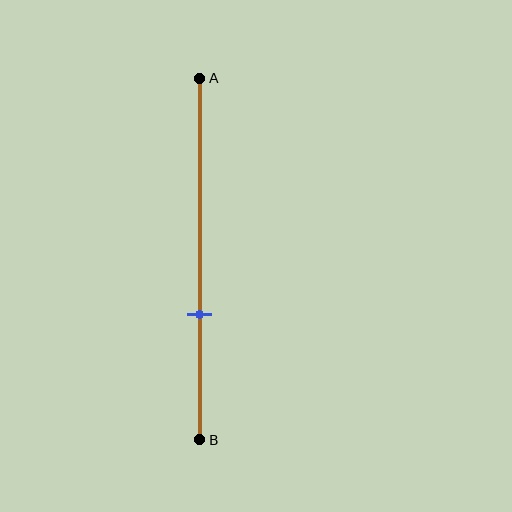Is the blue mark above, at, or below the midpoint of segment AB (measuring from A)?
The blue mark is below the midpoint of segment AB.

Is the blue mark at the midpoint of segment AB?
No, the mark is at about 65% from A, not at the 50% midpoint.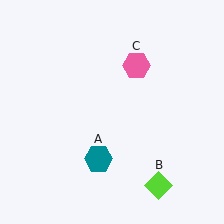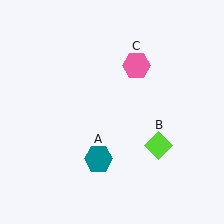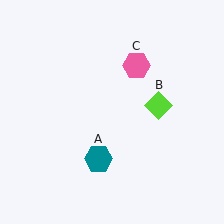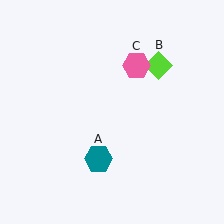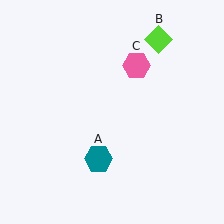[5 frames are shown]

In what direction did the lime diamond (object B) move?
The lime diamond (object B) moved up.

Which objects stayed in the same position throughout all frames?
Teal hexagon (object A) and pink hexagon (object C) remained stationary.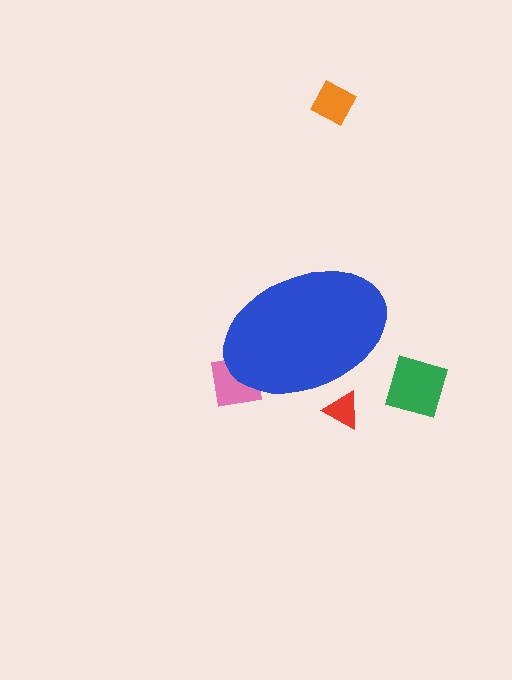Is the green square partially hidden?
No, the green square is fully visible.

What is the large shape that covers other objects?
A blue ellipse.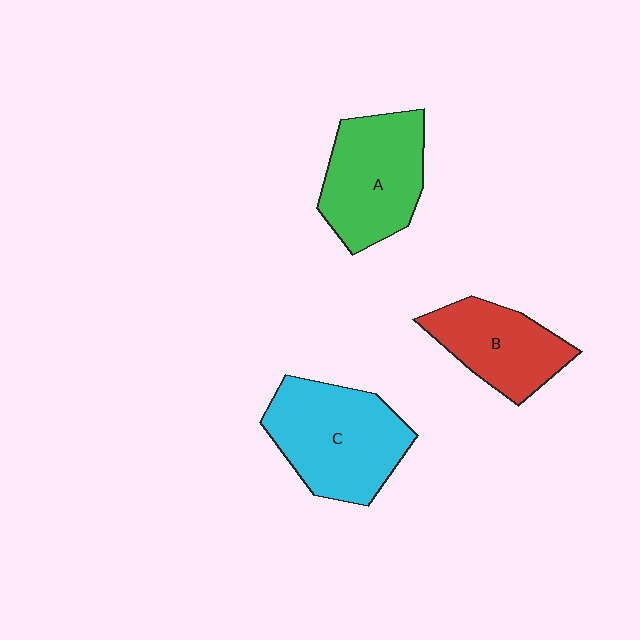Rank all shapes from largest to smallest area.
From largest to smallest: C (cyan), A (green), B (red).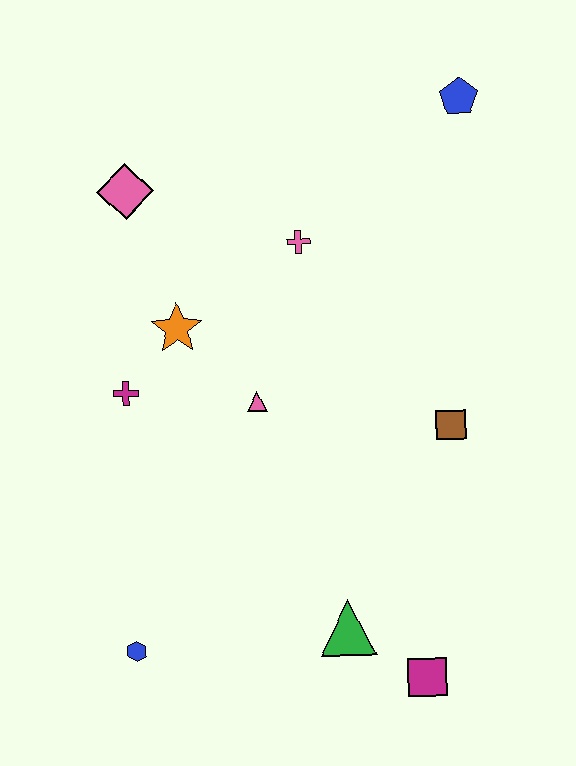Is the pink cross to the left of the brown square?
Yes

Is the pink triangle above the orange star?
No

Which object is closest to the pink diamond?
The orange star is closest to the pink diamond.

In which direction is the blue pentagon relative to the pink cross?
The blue pentagon is to the right of the pink cross.